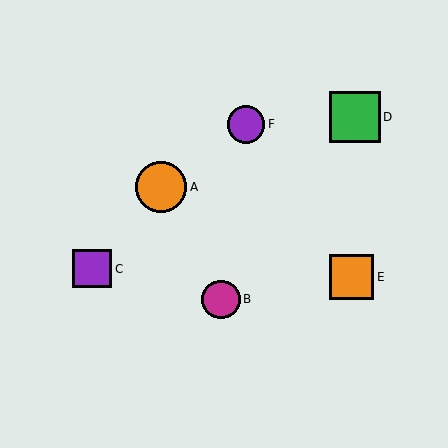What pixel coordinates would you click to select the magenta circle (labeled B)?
Click at (221, 299) to select the magenta circle B.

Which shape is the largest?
The orange circle (labeled A) is the largest.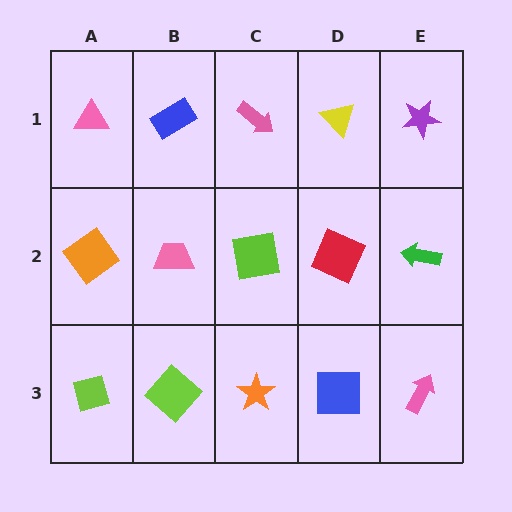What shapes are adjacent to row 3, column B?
A pink trapezoid (row 2, column B), a lime square (row 3, column A), an orange star (row 3, column C).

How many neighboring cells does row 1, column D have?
3.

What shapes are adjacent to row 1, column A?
An orange diamond (row 2, column A), a blue rectangle (row 1, column B).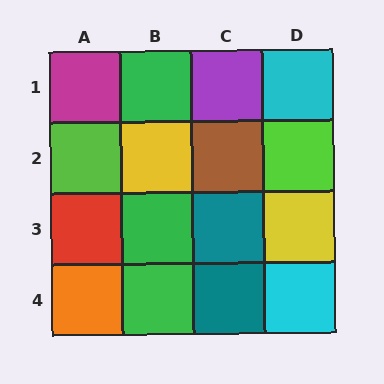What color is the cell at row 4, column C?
Teal.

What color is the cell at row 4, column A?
Orange.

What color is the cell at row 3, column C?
Teal.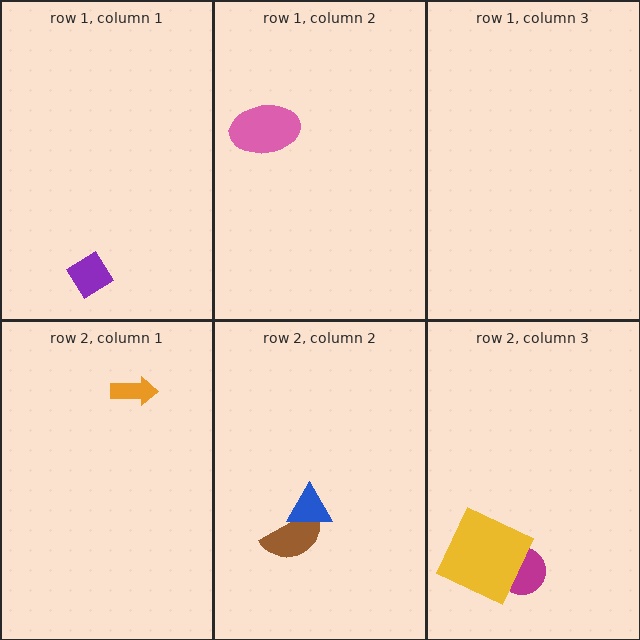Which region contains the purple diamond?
The row 1, column 1 region.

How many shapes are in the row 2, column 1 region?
1.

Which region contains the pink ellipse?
The row 1, column 2 region.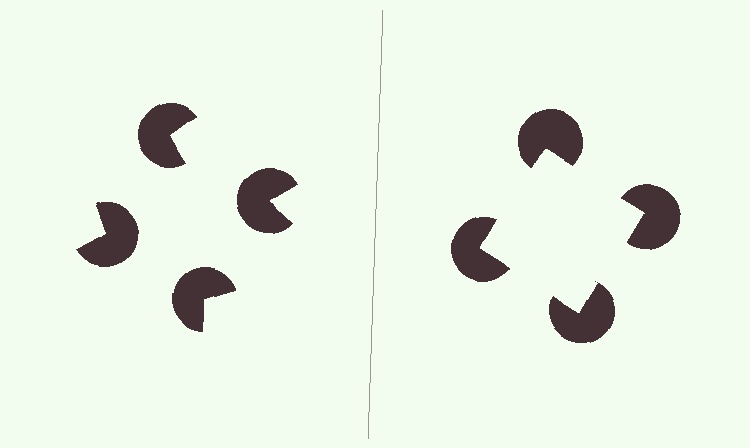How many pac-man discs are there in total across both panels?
8 — 4 on each side.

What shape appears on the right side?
An illusory square.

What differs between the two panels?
The pac-man discs are positioned identically on both sides; only the wedge orientations differ. On the right they align to a square; on the left they are misaligned.